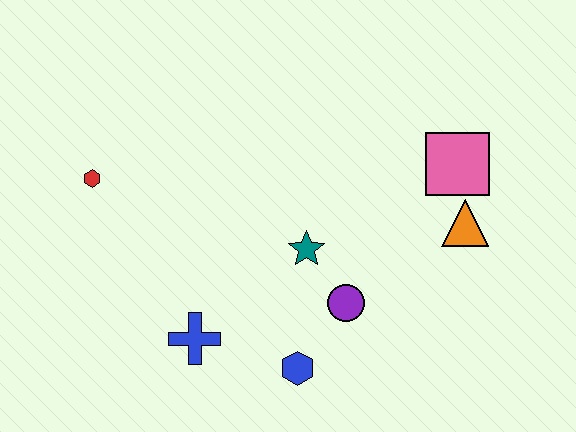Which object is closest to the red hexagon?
The blue cross is closest to the red hexagon.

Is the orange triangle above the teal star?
Yes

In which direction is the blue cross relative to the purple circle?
The blue cross is to the left of the purple circle.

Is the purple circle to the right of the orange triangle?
No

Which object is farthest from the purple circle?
The red hexagon is farthest from the purple circle.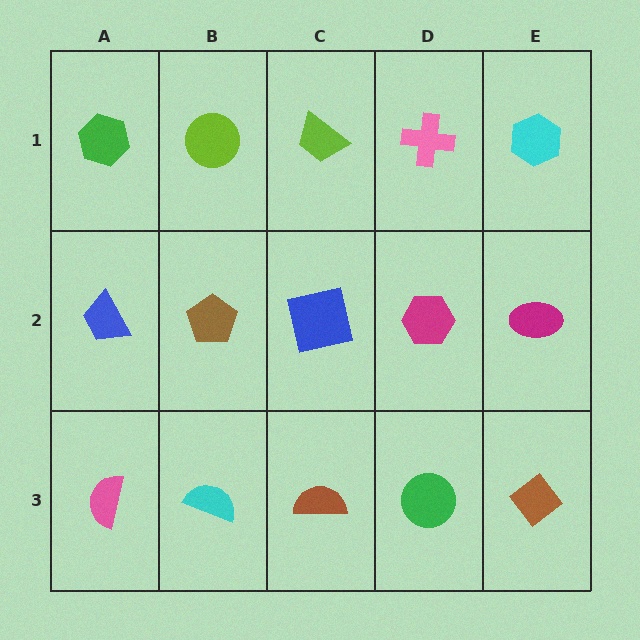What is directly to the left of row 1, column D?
A lime trapezoid.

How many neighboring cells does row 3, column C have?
3.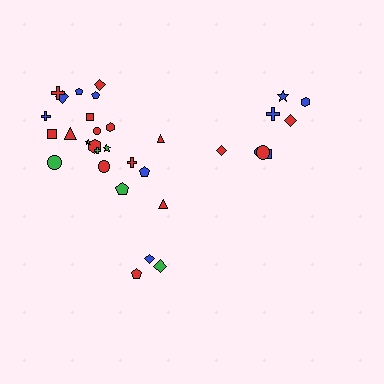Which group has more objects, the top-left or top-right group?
The top-left group.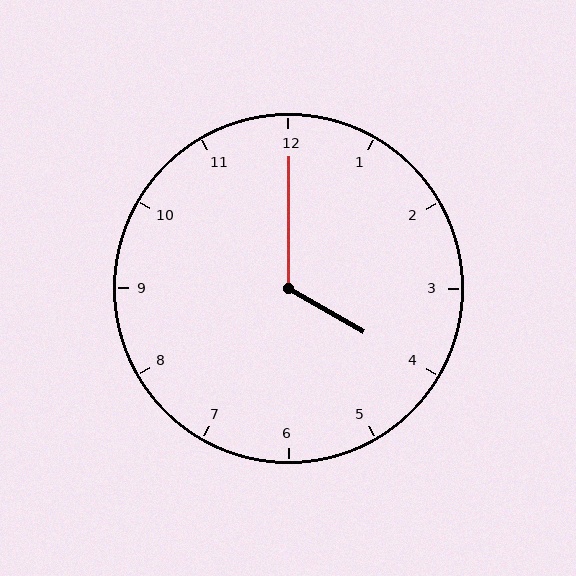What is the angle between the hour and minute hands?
Approximately 120 degrees.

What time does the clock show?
4:00.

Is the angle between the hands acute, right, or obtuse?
It is obtuse.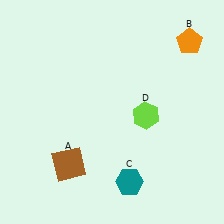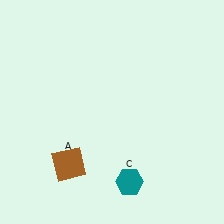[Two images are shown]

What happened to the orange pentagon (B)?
The orange pentagon (B) was removed in Image 2. It was in the top-right area of Image 1.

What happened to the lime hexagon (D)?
The lime hexagon (D) was removed in Image 2. It was in the bottom-right area of Image 1.